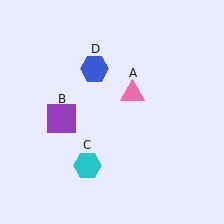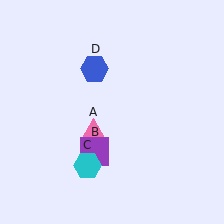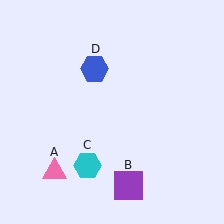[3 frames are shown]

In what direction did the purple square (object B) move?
The purple square (object B) moved down and to the right.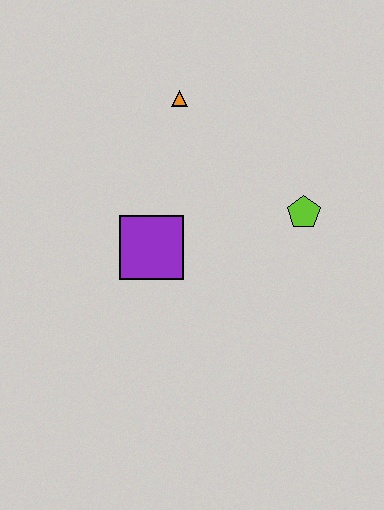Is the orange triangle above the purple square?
Yes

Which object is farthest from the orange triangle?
The lime pentagon is farthest from the orange triangle.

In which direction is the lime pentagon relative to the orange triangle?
The lime pentagon is to the right of the orange triangle.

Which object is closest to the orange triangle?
The purple square is closest to the orange triangle.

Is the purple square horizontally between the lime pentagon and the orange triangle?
No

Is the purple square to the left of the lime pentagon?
Yes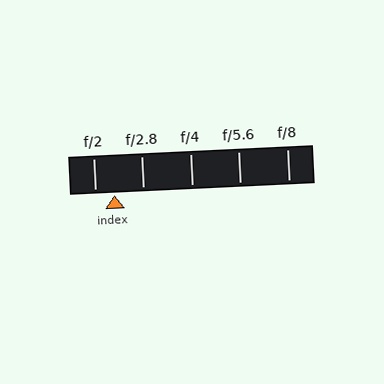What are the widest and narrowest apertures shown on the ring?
The widest aperture shown is f/2 and the narrowest is f/8.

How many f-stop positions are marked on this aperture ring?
There are 5 f-stop positions marked.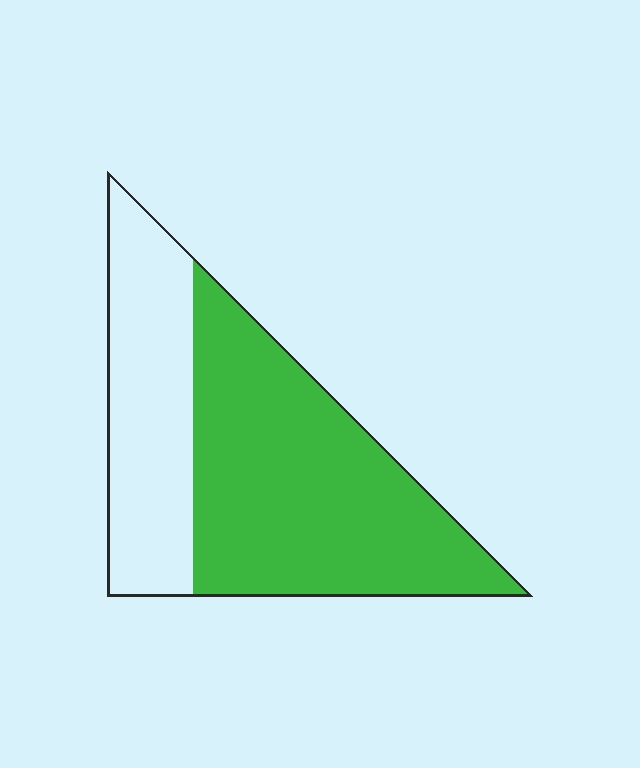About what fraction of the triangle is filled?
About five eighths (5/8).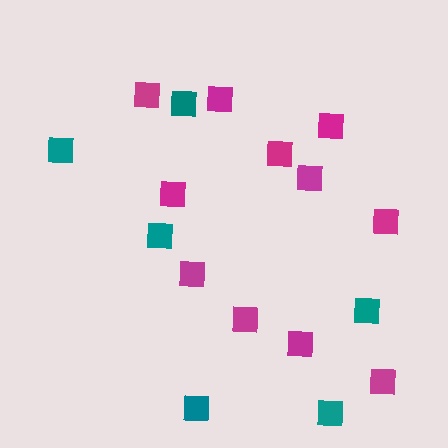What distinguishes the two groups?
There are 2 groups: one group of teal squares (6) and one group of magenta squares (11).